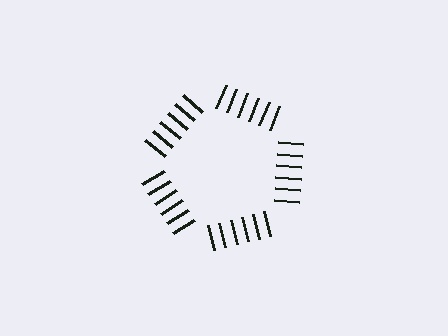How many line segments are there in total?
30 — 6 along each of the 5 edges.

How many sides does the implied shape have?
5 sides — the line-ends trace a pentagon.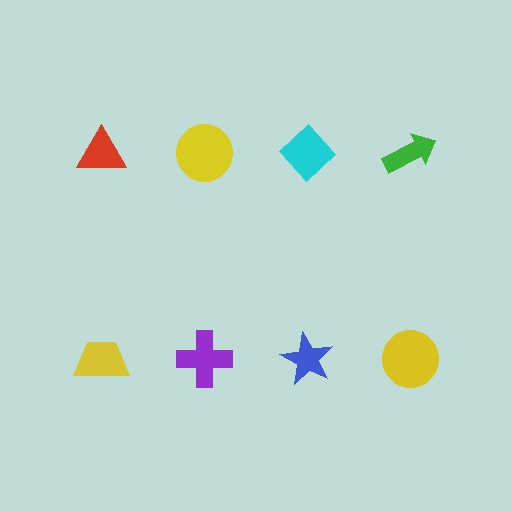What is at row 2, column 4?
A yellow circle.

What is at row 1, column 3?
A cyan diamond.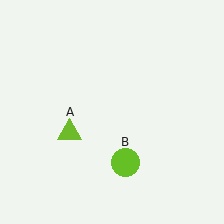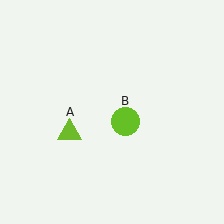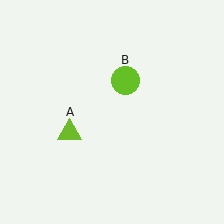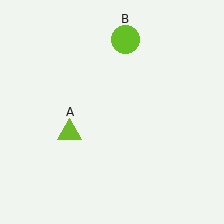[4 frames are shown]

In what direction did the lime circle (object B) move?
The lime circle (object B) moved up.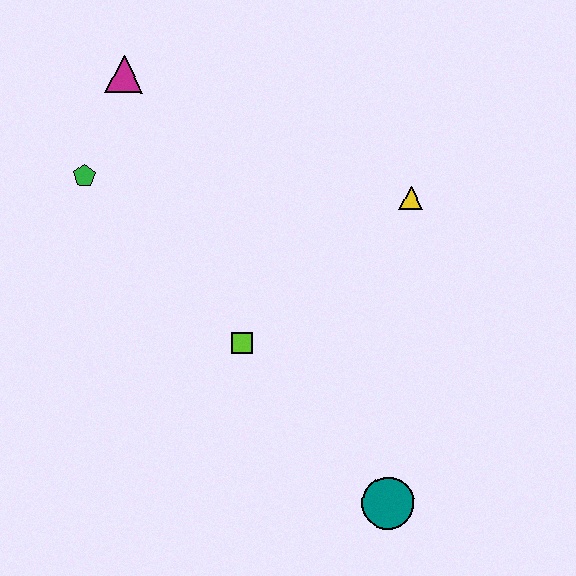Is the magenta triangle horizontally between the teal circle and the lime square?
No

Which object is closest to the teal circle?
The lime square is closest to the teal circle.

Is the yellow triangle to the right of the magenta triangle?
Yes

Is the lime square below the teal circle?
No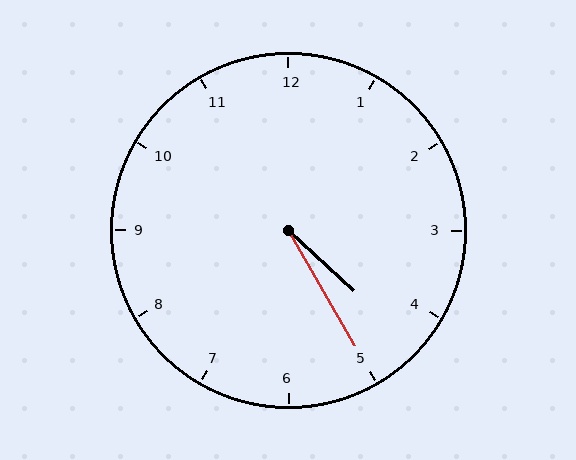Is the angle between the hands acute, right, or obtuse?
It is acute.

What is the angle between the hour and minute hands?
Approximately 18 degrees.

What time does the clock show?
4:25.